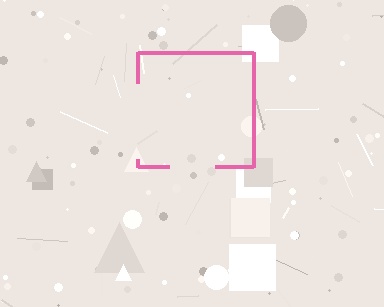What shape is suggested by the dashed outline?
The dashed outline suggests a square.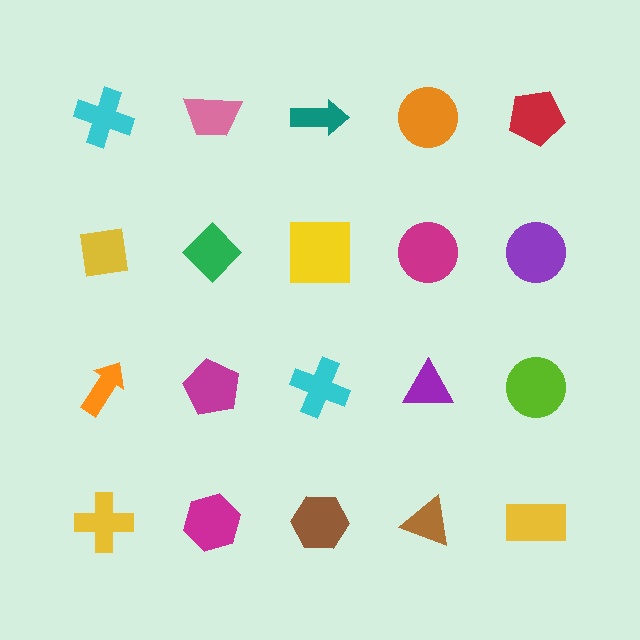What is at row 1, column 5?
A red pentagon.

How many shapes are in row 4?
5 shapes.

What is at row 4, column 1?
A yellow cross.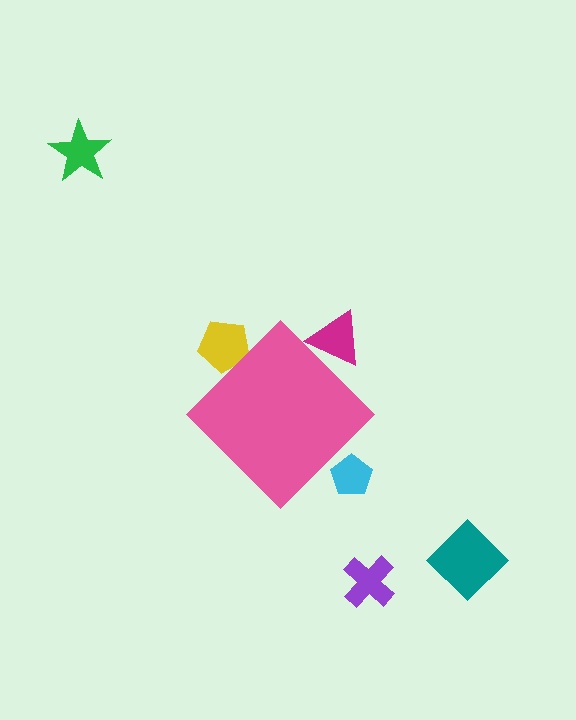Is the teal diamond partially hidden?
No, the teal diamond is fully visible.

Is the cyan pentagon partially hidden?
Yes, the cyan pentagon is partially hidden behind the pink diamond.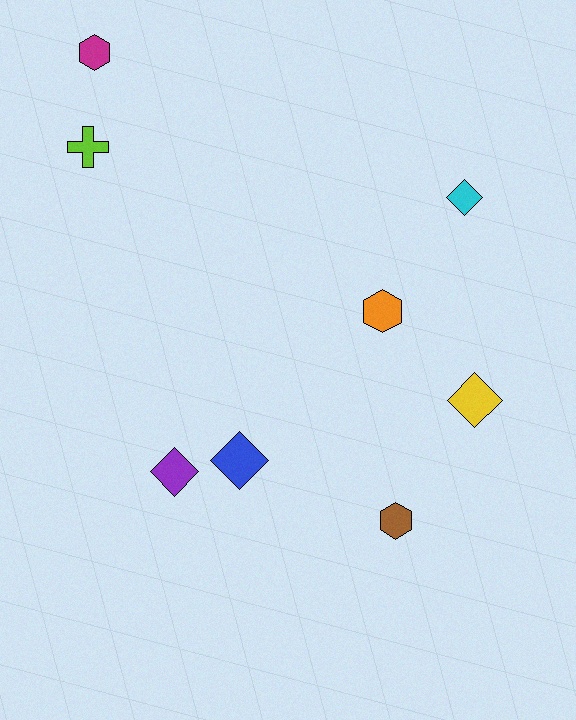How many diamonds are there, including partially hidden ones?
There are 4 diamonds.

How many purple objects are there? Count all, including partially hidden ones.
There is 1 purple object.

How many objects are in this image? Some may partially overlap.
There are 8 objects.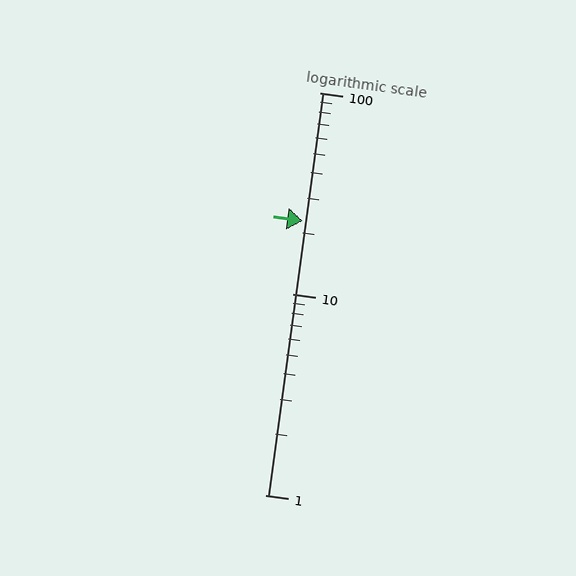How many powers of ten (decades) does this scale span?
The scale spans 2 decades, from 1 to 100.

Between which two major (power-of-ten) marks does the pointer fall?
The pointer is between 10 and 100.